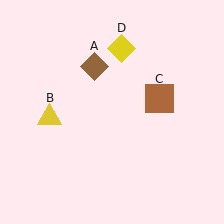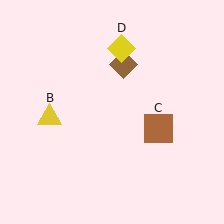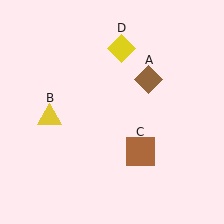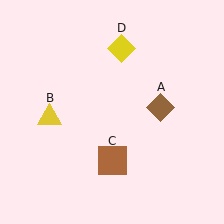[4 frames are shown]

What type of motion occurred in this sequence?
The brown diamond (object A), brown square (object C) rotated clockwise around the center of the scene.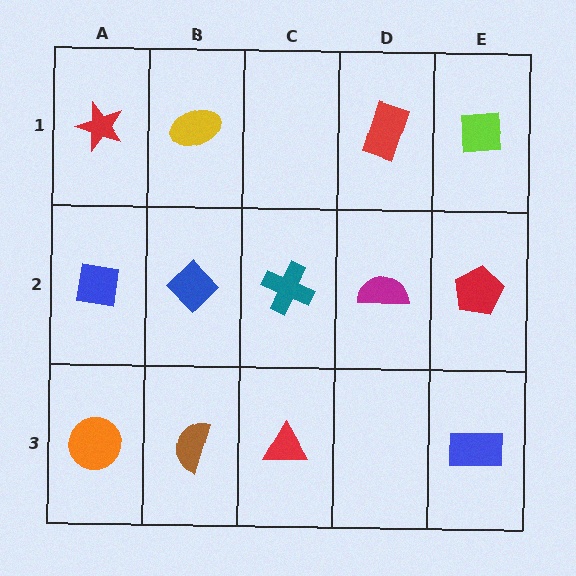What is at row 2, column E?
A red pentagon.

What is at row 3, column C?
A red triangle.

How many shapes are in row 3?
4 shapes.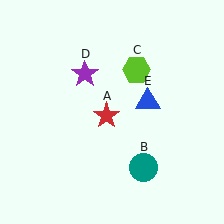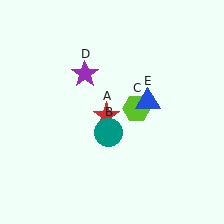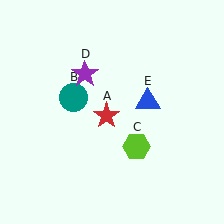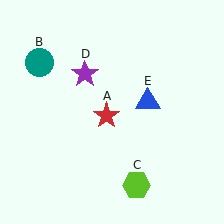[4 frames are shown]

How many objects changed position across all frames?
2 objects changed position: teal circle (object B), lime hexagon (object C).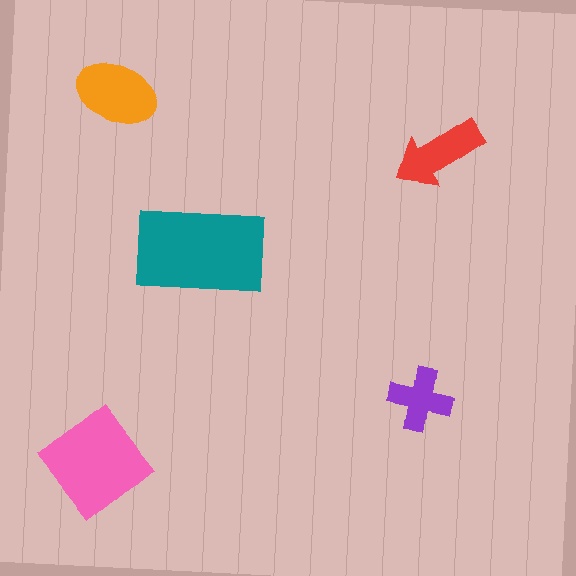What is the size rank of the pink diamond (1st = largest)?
2nd.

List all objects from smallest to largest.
The purple cross, the red arrow, the orange ellipse, the pink diamond, the teal rectangle.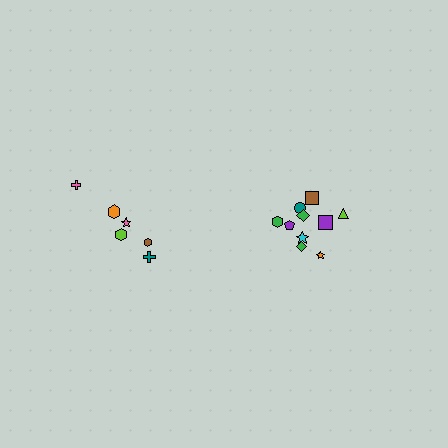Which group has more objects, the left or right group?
The right group.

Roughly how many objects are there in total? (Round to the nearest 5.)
Roughly 15 objects in total.